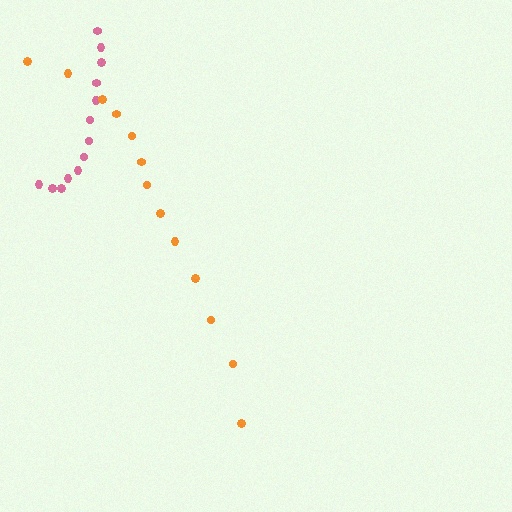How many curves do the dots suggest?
There are 2 distinct paths.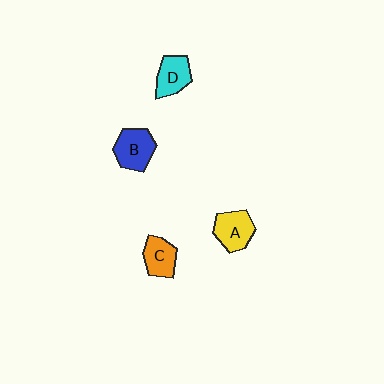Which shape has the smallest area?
Shape C (orange).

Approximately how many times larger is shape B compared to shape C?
Approximately 1.3 times.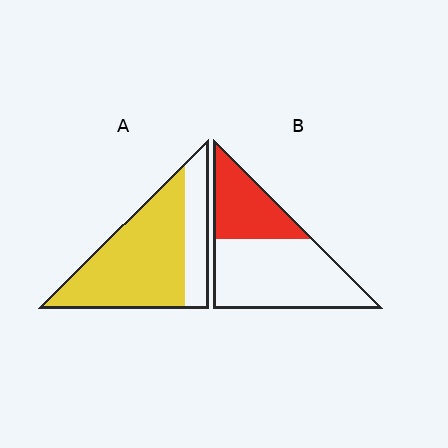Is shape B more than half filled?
No.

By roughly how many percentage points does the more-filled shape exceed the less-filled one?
By roughly 40 percentage points (A over B).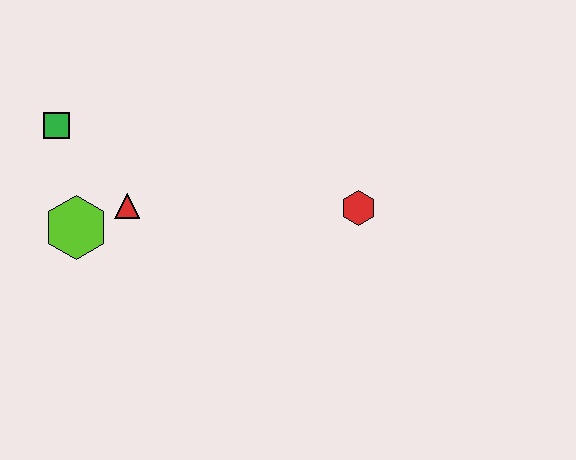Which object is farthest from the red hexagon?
The green square is farthest from the red hexagon.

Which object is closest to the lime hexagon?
The red triangle is closest to the lime hexagon.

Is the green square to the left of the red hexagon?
Yes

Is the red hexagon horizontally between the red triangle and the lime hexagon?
No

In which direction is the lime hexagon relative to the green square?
The lime hexagon is below the green square.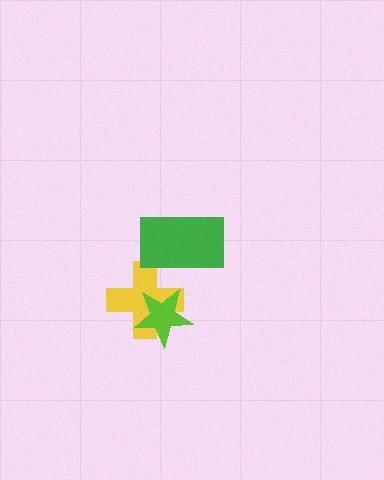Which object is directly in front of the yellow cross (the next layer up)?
The green rectangle is directly in front of the yellow cross.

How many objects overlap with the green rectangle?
1 object overlaps with the green rectangle.